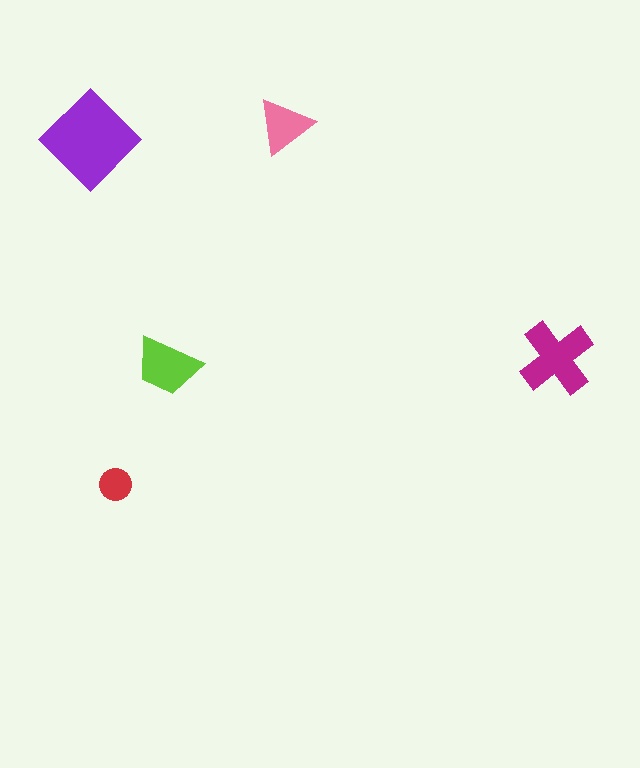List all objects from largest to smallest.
The purple diamond, the magenta cross, the lime trapezoid, the pink triangle, the red circle.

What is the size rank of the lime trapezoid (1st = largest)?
3rd.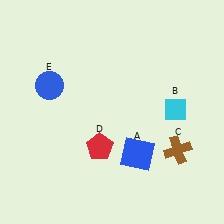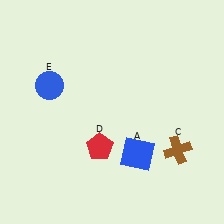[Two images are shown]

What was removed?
The cyan diamond (B) was removed in Image 2.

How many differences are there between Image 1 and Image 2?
There is 1 difference between the two images.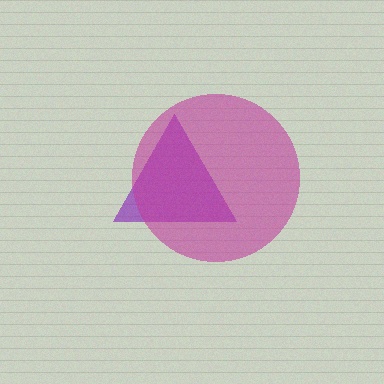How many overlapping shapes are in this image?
There are 2 overlapping shapes in the image.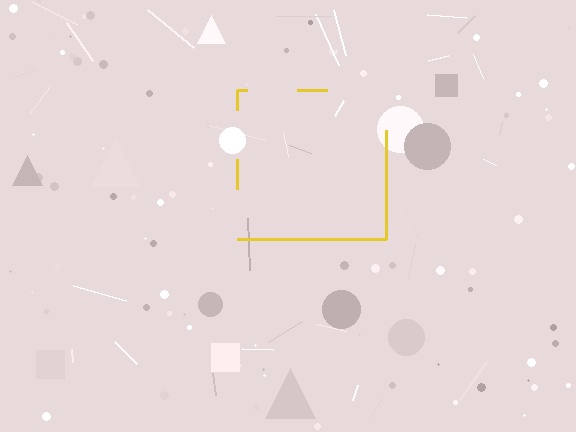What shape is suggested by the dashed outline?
The dashed outline suggests a square.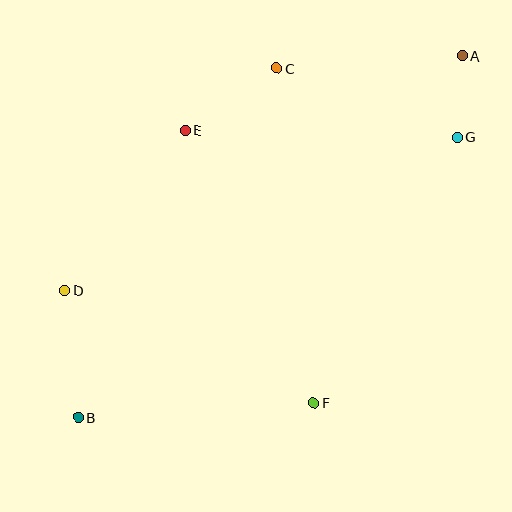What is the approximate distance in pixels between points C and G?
The distance between C and G is approximately 194 pixels.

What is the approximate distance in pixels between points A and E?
The distance between A and E is approximately 287 pixels.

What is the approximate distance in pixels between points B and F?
The distance between B and F is approximately 236 pixels.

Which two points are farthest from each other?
Points A and B are farthest from each other.